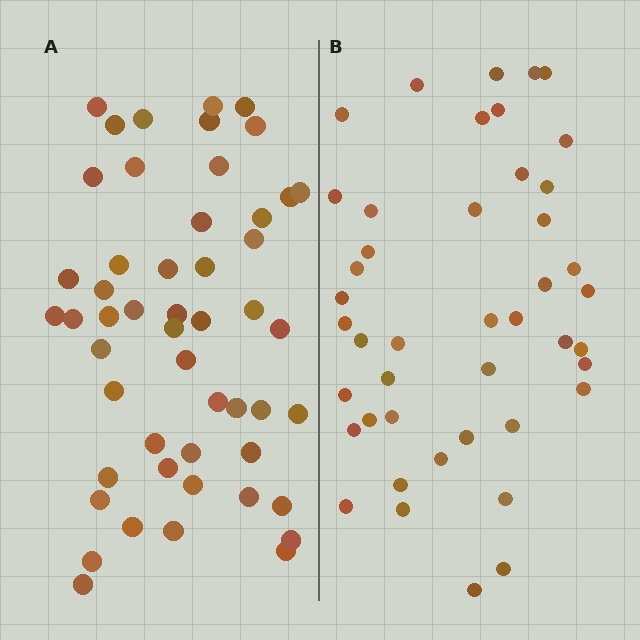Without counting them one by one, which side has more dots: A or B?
Region A (the left region) has more dots.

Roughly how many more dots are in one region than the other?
Region A has roughly 8 or so more dots than region B.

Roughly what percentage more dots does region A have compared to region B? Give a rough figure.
About 15% more.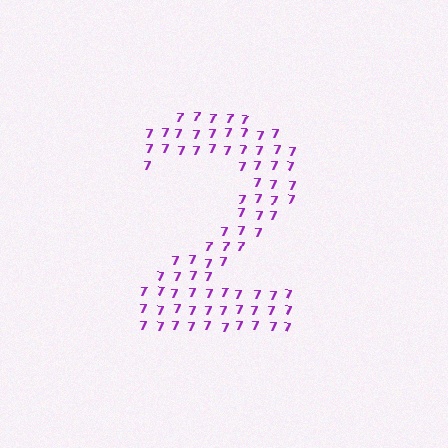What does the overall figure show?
The overall figure shows the digit 2.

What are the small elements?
The small elements are digit 7's.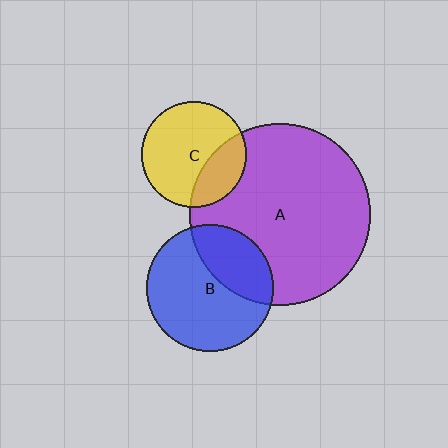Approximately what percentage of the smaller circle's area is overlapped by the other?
Approximately 30%.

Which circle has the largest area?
Circle A (purple).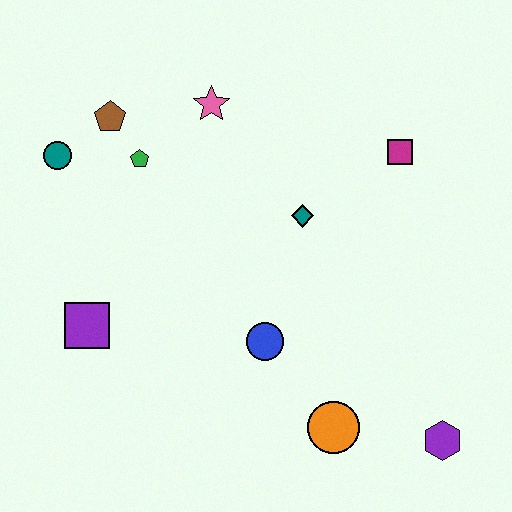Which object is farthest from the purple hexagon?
The teal circle is farthest from the purple hexagon.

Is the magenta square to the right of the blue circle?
Yes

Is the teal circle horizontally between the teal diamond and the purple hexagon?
No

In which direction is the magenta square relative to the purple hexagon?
The magenta square is above the purple hexagon.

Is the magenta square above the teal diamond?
Yes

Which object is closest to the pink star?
The green pentagon is closest to the pink star.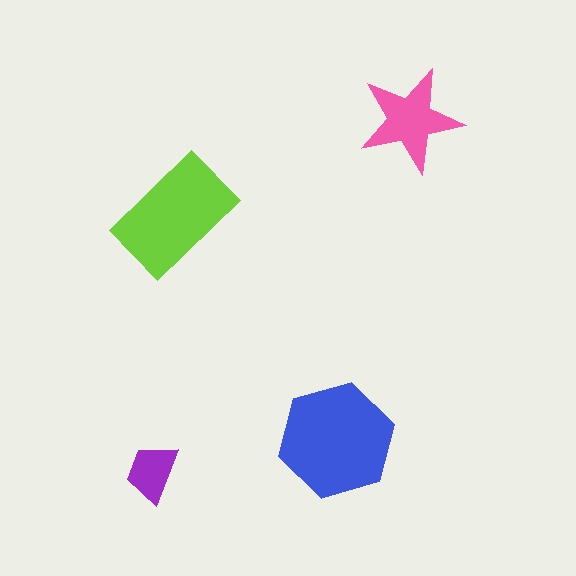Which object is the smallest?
The purple trapezoid.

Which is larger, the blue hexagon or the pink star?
The blue hexagon.